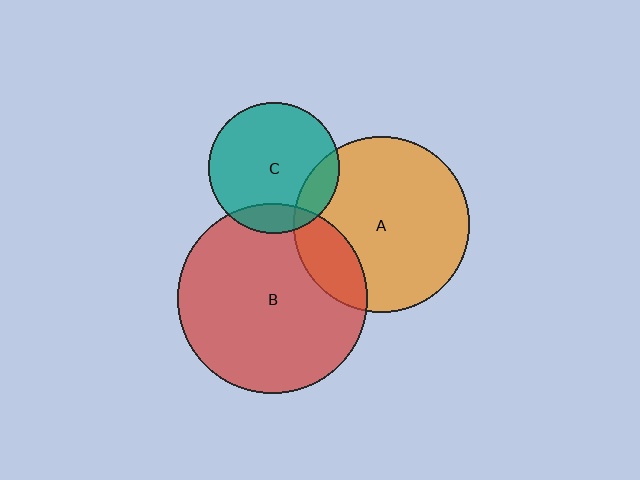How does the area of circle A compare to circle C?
Approximately 1.8 times.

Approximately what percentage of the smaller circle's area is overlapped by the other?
Approximately 15%.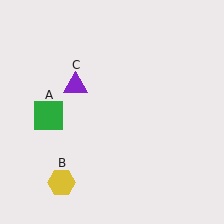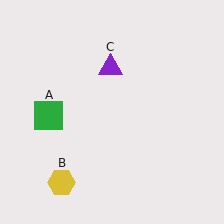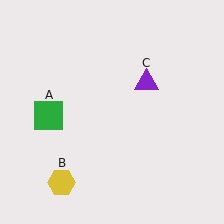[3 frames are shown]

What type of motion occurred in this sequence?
The purple triangle (object C) rotated clockwise around the center of the scene.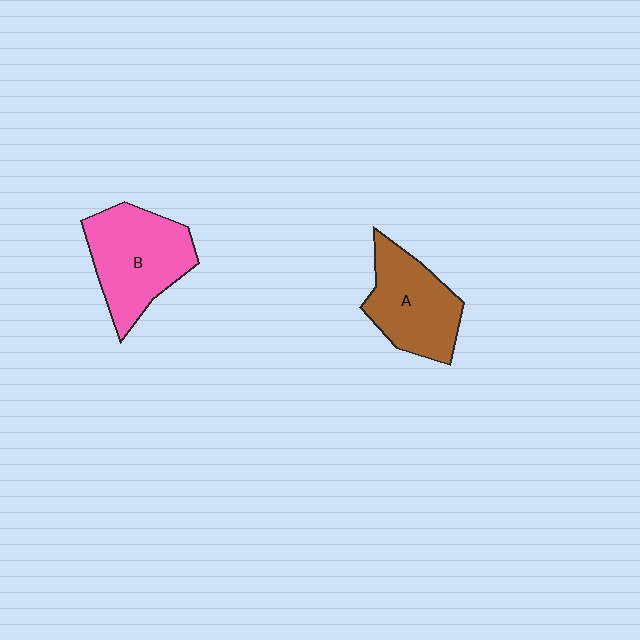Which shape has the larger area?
Shape B (pink).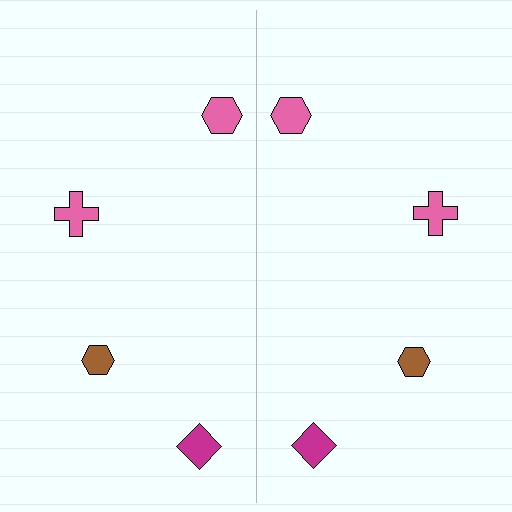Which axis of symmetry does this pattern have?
The pattern has a vertical axis of symmetry running through the center of the image.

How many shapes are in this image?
There are 8 shapes in this image.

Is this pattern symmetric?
Yes, this pattern has bilateral (reflection) symmetry.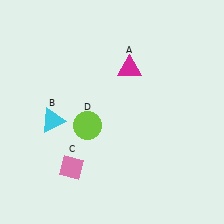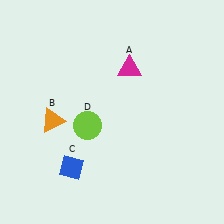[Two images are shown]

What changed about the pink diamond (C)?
In Image 1, C is pink. In Image 2, it changed to blue.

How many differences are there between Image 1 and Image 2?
There are 2 differences between the two images.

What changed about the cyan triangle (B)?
In Image 1, B is cyan. In Image 2, it changed to orange.